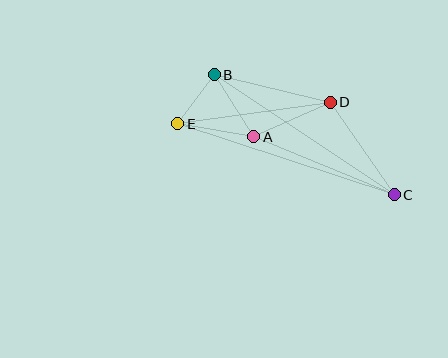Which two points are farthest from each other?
Points C and E are farthest from each other.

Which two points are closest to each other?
Points B and E are closest to each other.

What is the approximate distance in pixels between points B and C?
The distance between B and C is approximately 216 pixels.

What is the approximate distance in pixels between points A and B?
The distance between A and B is approximately 73 pixels.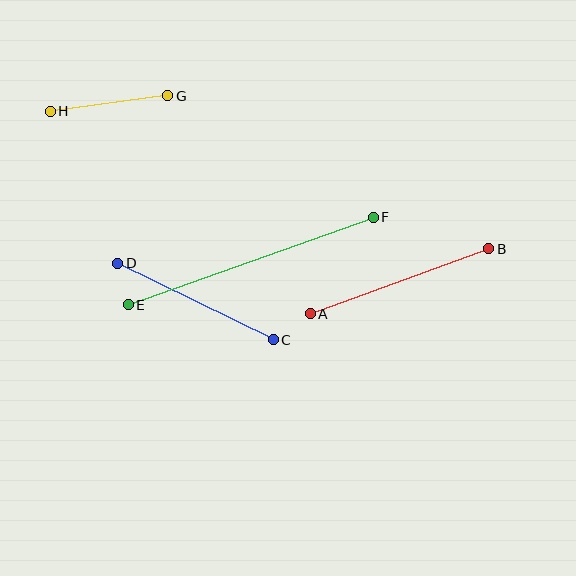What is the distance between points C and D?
The distance is approximately 173 pixels.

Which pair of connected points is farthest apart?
Points E and F are farthest apart.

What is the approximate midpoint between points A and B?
The midpoint is at approximately (399, 281) pixels.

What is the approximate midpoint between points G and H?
The midpoint is at approximately (109, 104) pixels.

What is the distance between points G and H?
The distance is approximately 118 pixels.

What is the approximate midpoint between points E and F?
The midpoint is at approximately (251, 261) pixels.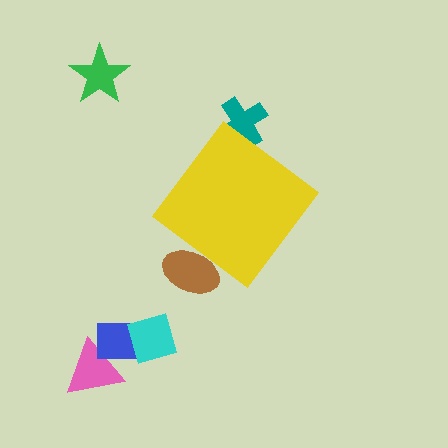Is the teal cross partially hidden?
Yes, the teal cross is partially hidden behind the yellow diamond.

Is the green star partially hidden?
No, the green star is fully visible.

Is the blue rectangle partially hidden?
No, the blue rectangle is fully visible.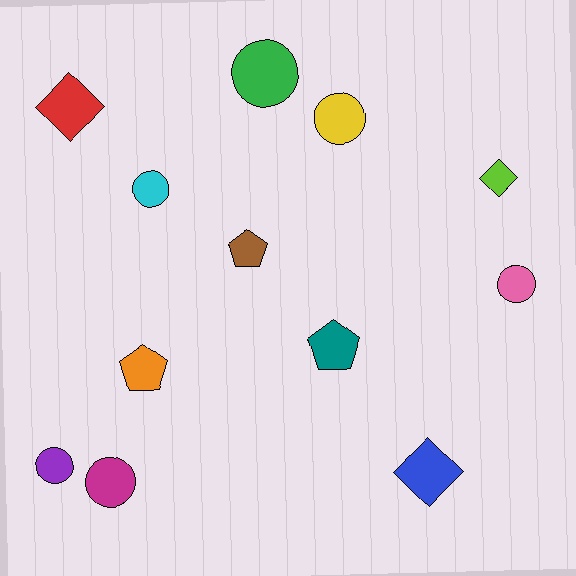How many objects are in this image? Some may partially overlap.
There are 12 objects.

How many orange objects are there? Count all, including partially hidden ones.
There is 1 orange object.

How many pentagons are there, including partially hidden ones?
There are 3 pentagons.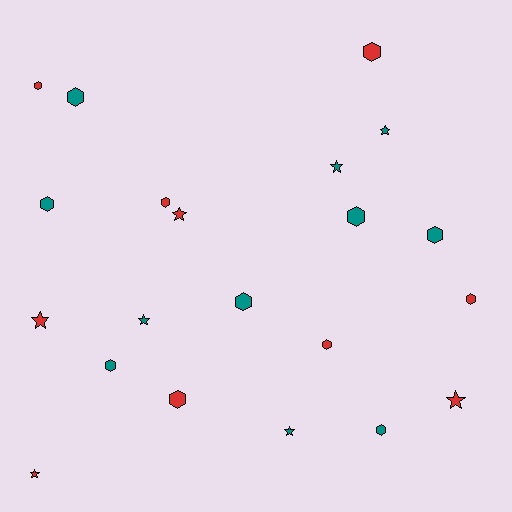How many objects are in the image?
There are 21 objects.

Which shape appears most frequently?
Hexagon, with 13 objects.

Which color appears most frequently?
Teal, with 11 objects.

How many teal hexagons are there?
There are 7 teal hexagons.